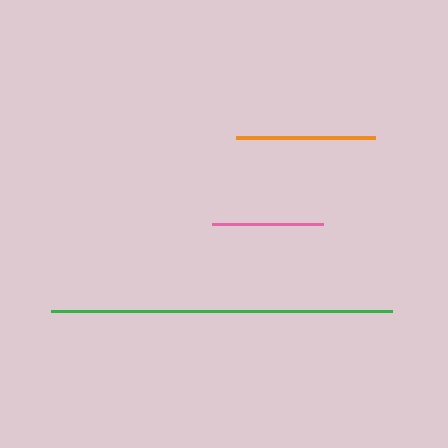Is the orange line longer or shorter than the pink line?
The orange line is longer than the pink line.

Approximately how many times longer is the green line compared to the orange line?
The green line is approximately 2.5 times the length of the orange line.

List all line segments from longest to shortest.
From longest to shortest: green, orange, pink.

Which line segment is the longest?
The green line is the longest at approximately 341 pixels.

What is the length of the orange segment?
The orange segment is approximately 139 pixels long.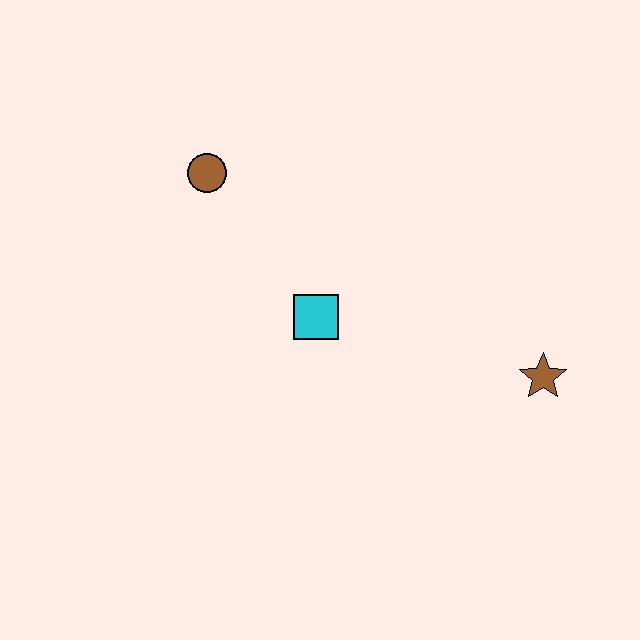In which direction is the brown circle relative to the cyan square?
The brown circle is above the cyan square.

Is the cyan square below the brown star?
No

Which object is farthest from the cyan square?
The brown star is farthest from the cyan square.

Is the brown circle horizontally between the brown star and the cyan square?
No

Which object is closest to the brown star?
The cyan square is closest to the brown star.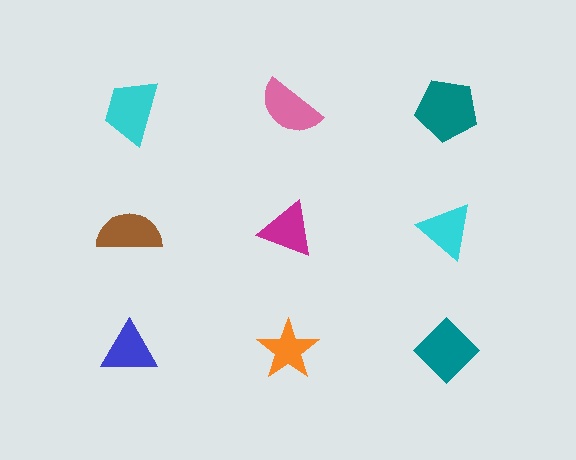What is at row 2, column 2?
A magenta triangle.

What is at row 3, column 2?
An orange star.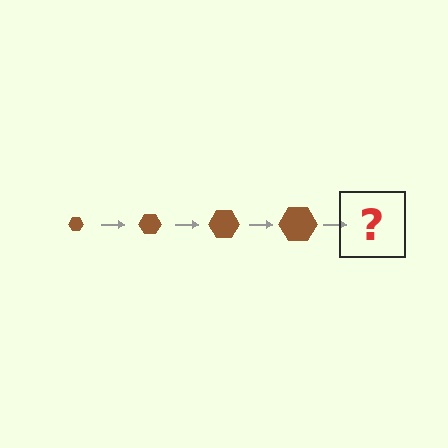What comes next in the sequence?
The next element should be a brown hexagon, larger than the previous one.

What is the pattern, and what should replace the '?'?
The pattern is that the hexagon gets progressively larger each step. The '?' should be a brown hexagon, larger than the previous one.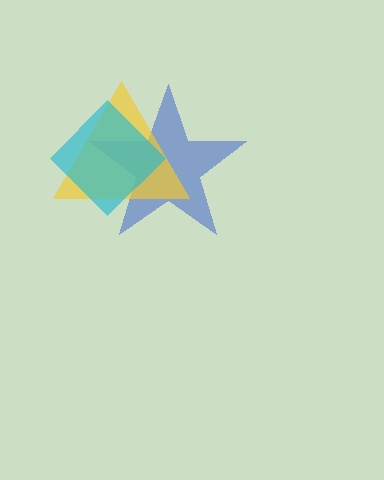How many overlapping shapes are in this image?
There are 3 overlapping shapes in the image.